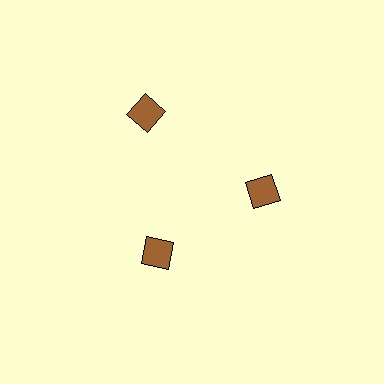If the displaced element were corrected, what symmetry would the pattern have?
It would have 3-fold rotational symmetry — the pattern would map onto itself every 120 degrees.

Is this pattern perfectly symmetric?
No. The 3 brown squares are arranged in a ring, but one element near the 11 o'clock position is pushed outward from the center, breaking the 3-fold rotational symmetry.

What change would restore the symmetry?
The symmetry would be restored by moving it inward, back onto the ring so that all 3 squares sit at equal angles and equal distance from the center.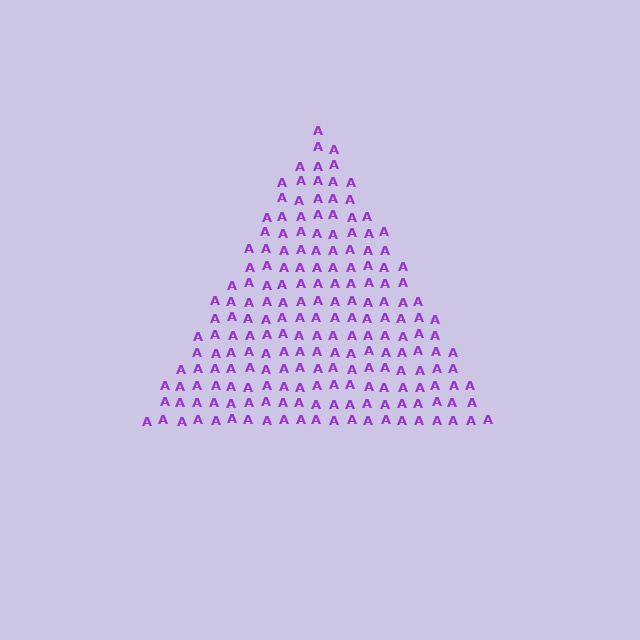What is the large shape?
The large shape is a triangle.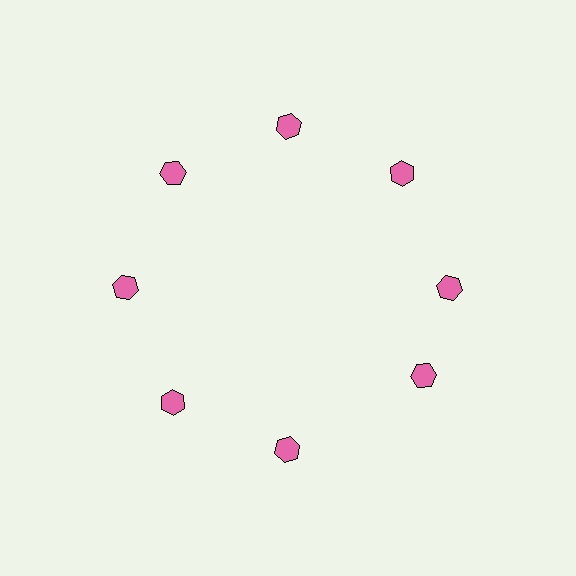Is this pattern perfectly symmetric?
No. The 8 pink hexagons are arranged in a ring, but one element near the 4 o'clock position is rotated out of alignment along the ring, breaking the 8-fold rotational symmetry.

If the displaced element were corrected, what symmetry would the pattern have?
It would have 8-fold rotational symmetry — the pattern would map onto itself every 45 degrees.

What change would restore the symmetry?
The symmetry would be restored by rotating it back into even spacing with its neighbors so that all 8 hexagons sit at equal angles and equal distance from the center.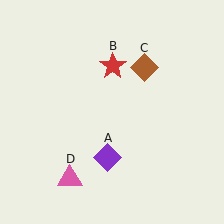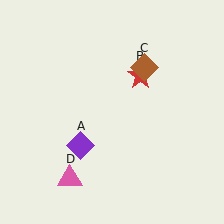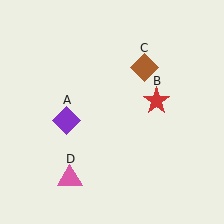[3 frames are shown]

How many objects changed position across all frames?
2 objects changed position: purple diamond (object A), red star (object B).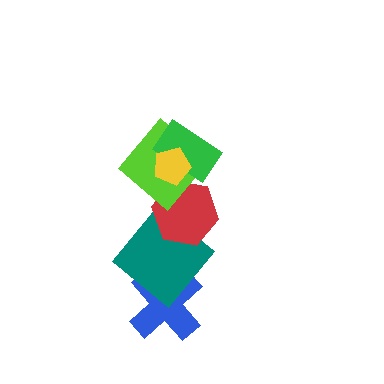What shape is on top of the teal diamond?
The red hexagon is on top of the teal diamond.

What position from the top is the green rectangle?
The green rectangle is 2nd from the top.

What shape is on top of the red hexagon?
The lime diamond is on top of the red hexagon.